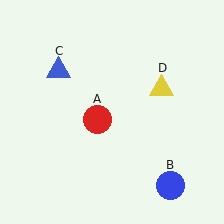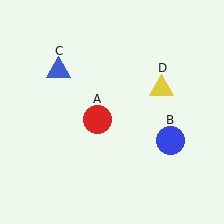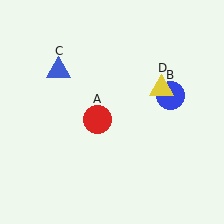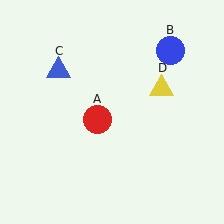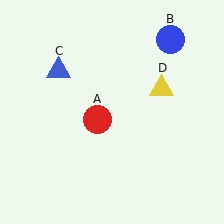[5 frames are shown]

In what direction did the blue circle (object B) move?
The blue circle (object B) moved up.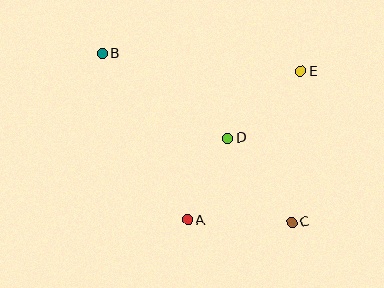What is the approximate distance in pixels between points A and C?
The distance between A and C is approximately 104 pixels.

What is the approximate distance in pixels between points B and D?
The distance between B and D is approximately 151 pixels.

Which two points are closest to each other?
Points A and D are closest to each other.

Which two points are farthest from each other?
Points B and C are farthest from each other.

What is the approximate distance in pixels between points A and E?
The distance between A and E is approximately 186 pixels.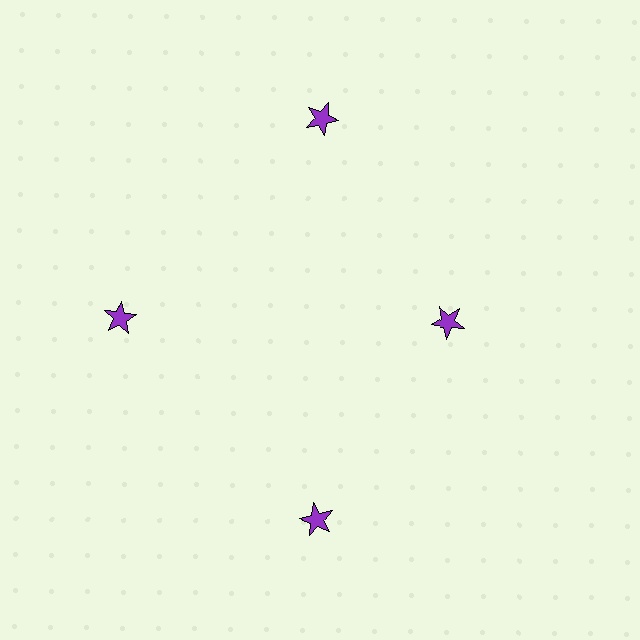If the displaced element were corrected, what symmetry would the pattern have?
It would have 4-fold rotational symmetry — the pattern would map onto itself every 90 degrees.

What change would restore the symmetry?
The symmetry would be restored by moving it outward, back onto the ring so that all 4 stars sit at equal angles and equal distance from the center.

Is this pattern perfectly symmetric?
No. The 4 purple stars are arranged in a ring, but one element near the 3 o'clock position is pulled inward toward the center, breaking the 4-fold rotational symmetry.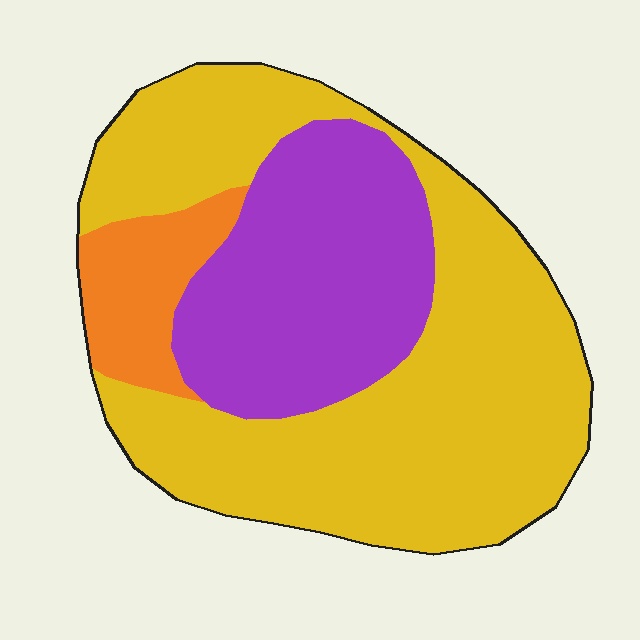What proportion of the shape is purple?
Purple covers 30% of the shape.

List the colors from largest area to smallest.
From largest to smallest: yellow, purple, orange.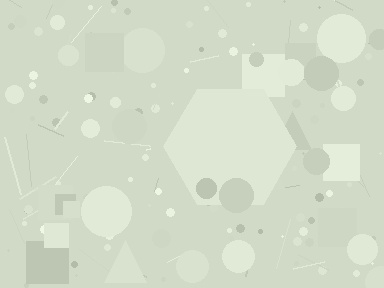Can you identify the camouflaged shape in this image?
The camouflaged shape is a hexagon.